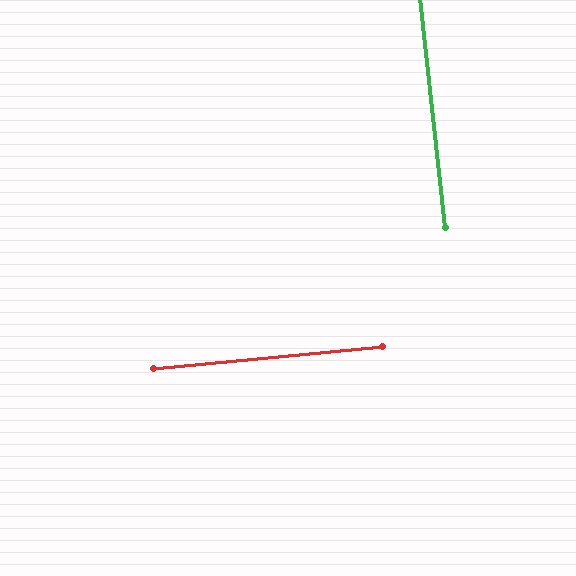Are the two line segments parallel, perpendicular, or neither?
Perpendicular — they meet at approximately 89°.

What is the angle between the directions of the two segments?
Approximately 89 degrees.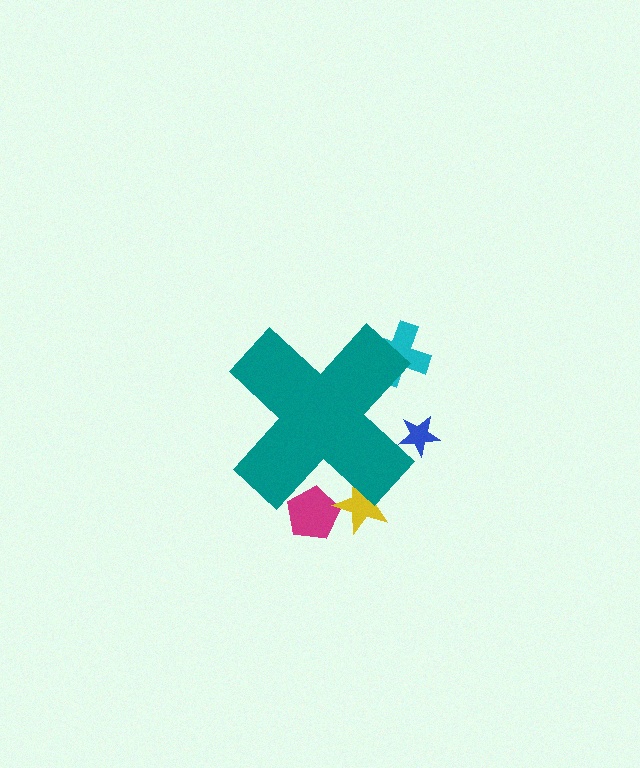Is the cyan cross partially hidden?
Yes, the cyan cross is partially hidden behind the teal cross.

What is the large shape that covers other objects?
A teal cross.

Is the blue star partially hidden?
Yes, the blue star is partially hidden behind the teal cross.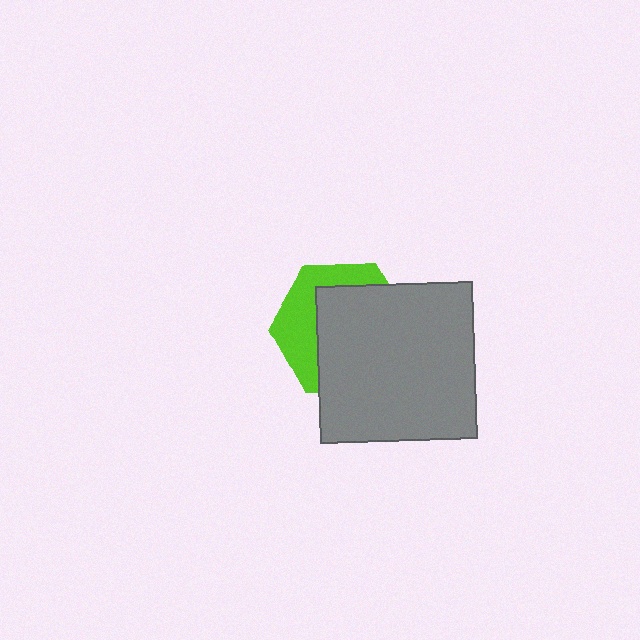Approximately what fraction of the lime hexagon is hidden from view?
Roughly 64% of the lime hexagon is hidden behind the gray square.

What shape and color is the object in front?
The object in front is a gray square.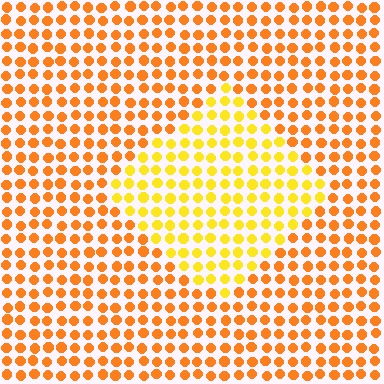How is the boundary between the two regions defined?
The boundary is defined purely by a slight shift in hue (about 28 degrees). Spacing, size, and orientation are identical on both sides.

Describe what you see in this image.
The image is filled with small orange elements in a uniform arrangement. A diamond-shaped region is visible where the elements are tinted to a slightly different hue, forming a subtle color boundary.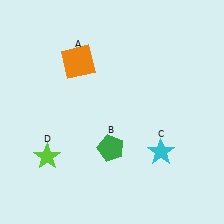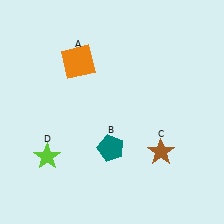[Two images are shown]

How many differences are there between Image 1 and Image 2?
There are 2 differences between the two images.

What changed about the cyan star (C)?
In Image 1, C is cyan. In Image 2, it changed to brown.